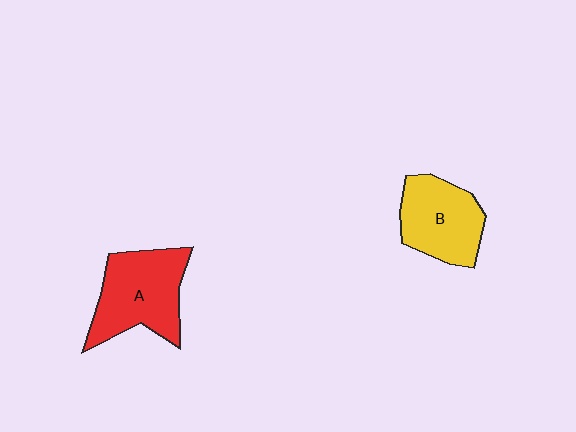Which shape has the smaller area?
Shape B (yellow).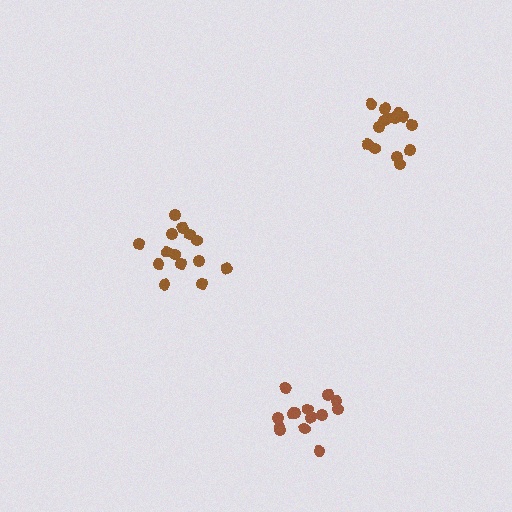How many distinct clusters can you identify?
There are 3 distinct clusters.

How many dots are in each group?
Group 1: 14 dots, Group 2: 14 dots, Group 3: 14 dots (42 total).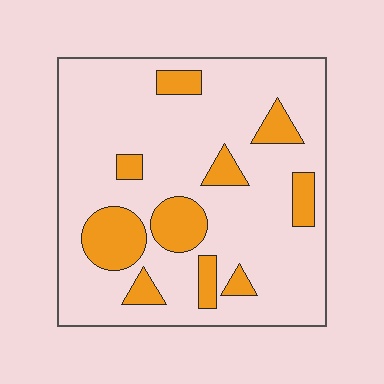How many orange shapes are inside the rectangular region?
10.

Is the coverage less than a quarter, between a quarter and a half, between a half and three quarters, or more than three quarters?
Less than a quarter.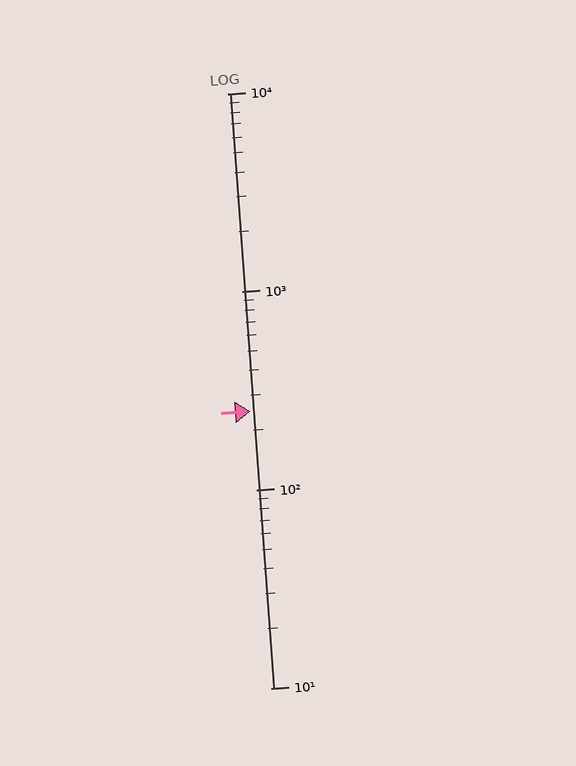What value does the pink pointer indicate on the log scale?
The pointer indicates approximately 250.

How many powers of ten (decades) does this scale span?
The scale spans 3 decades, from 10 to 10000.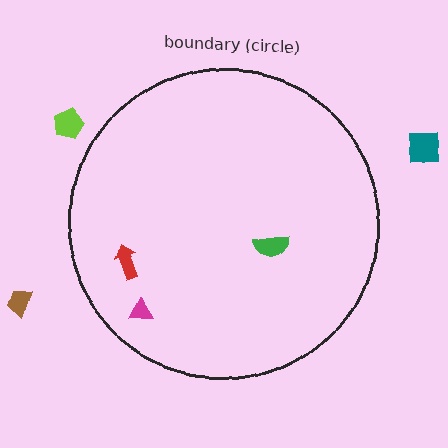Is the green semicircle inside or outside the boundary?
Inside.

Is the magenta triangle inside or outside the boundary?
Inside.